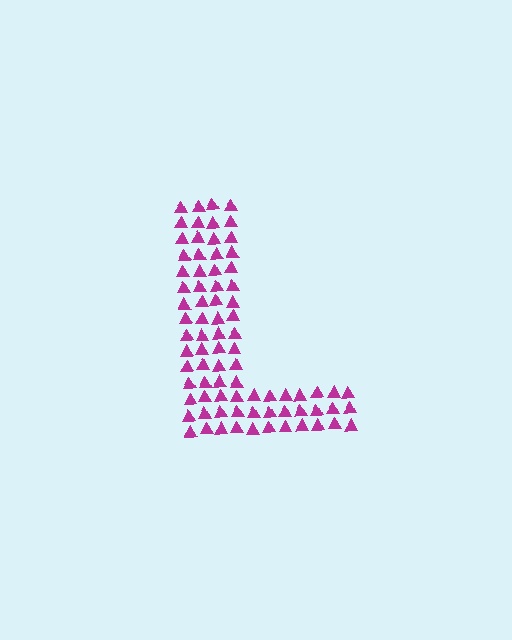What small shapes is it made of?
It is made of small triangles.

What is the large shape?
The large shape is the letter L.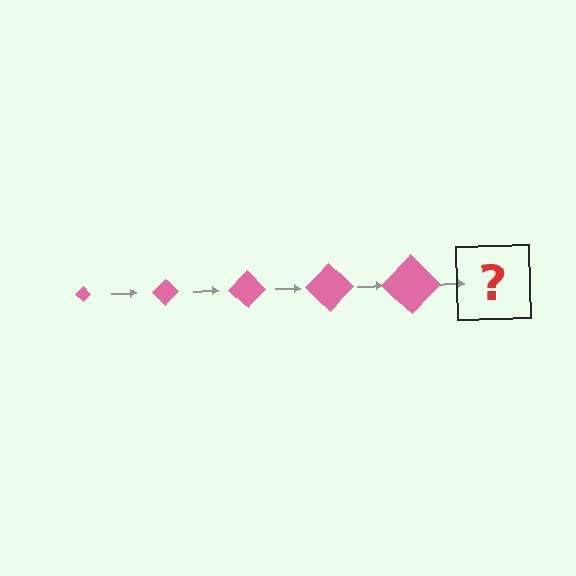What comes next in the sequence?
The next element should be a pink diamond, larger than the previous one.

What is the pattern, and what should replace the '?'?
The pattern is that the diamond gets progressively larger each step. The '?' should be a pink diamond, larger than the previous one.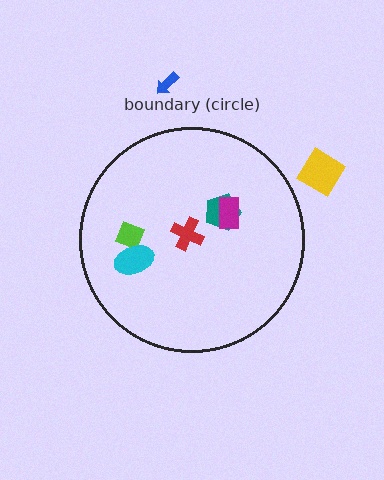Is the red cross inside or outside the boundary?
Inside.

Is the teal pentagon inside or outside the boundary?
Inside.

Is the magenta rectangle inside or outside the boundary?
Inside.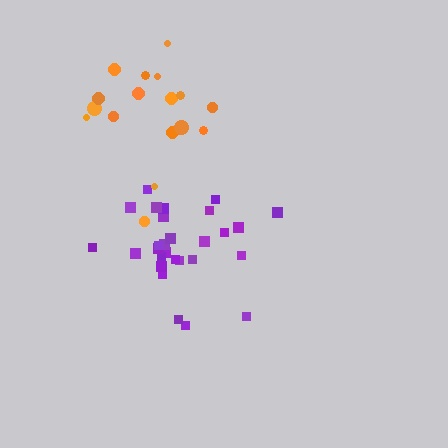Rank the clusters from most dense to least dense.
purple, orange.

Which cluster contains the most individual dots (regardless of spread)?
Purple (28).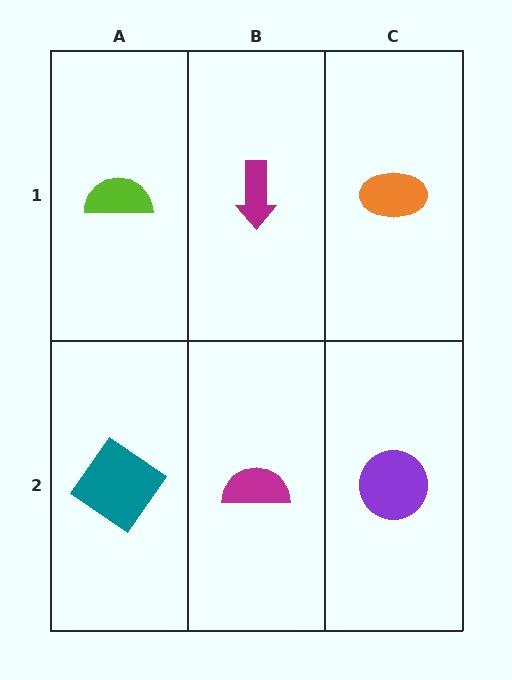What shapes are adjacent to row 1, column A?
A teal diamond (row 2, column A), a magenta arrow (row 1, column B).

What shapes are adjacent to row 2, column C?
An orange ellipse (row 1, column C), a magenta semicircle (row 2, column B).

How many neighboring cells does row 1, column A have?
2.